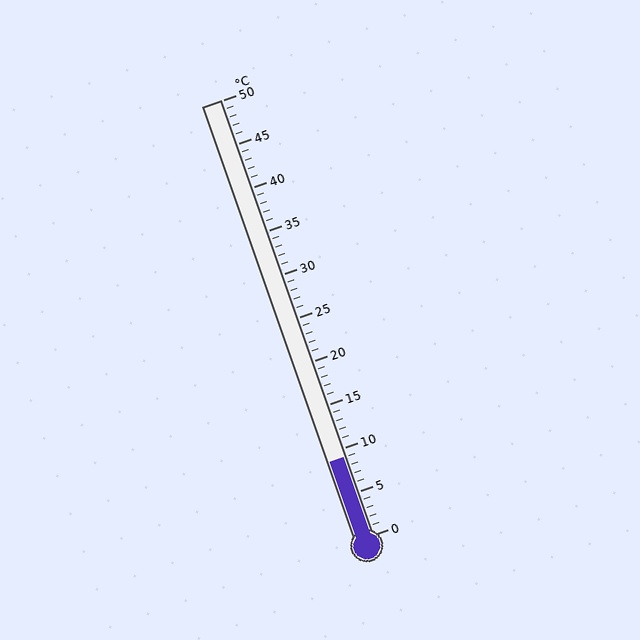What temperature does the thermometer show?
The thermometer shows approximately 9°C.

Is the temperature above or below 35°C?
The temperature is below 35°C.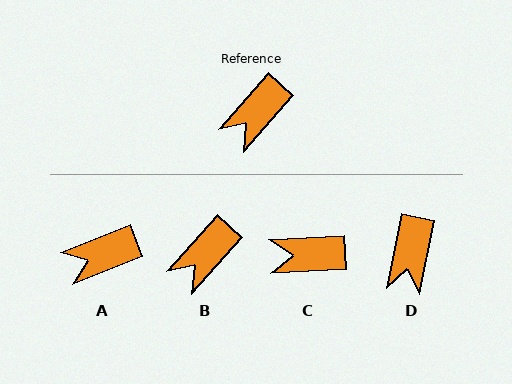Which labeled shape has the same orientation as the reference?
B.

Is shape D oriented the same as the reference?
No, it is off by about 30 degrees.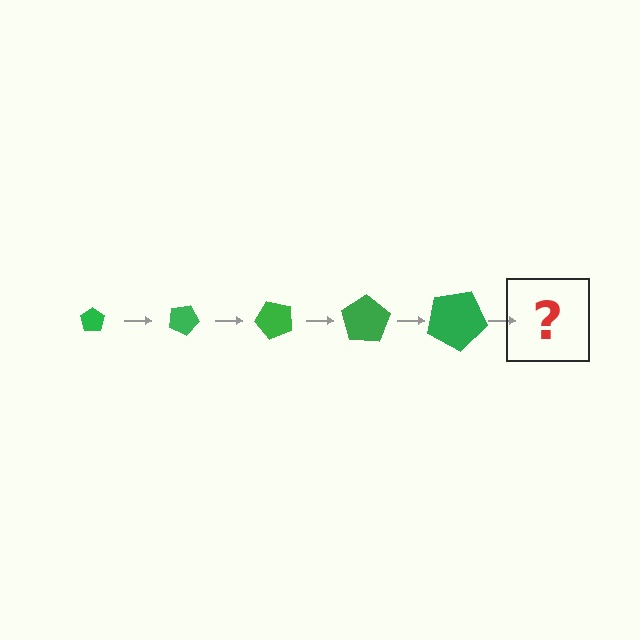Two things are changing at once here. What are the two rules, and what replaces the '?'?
The two rules are that the pentagon grows larger each step and it rotates 25 degrees each step. The '?' should be a pentagon, larger than the previous one and rotated 125 degrees from the start.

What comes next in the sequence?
The next element should be a pentagon, larger than the previous one and rotated 125 degrees from the start.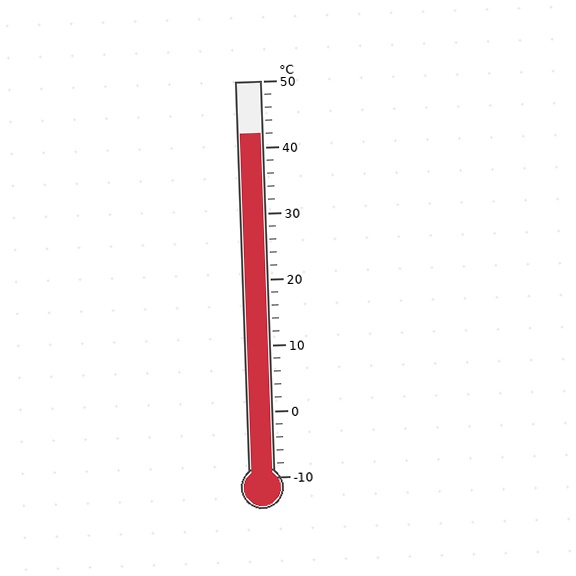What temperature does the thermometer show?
The thermometer shows approximately 42°C.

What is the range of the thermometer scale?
The thermometer scale ranges from -10°C to 50°C.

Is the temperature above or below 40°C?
The temperature is above 40°C.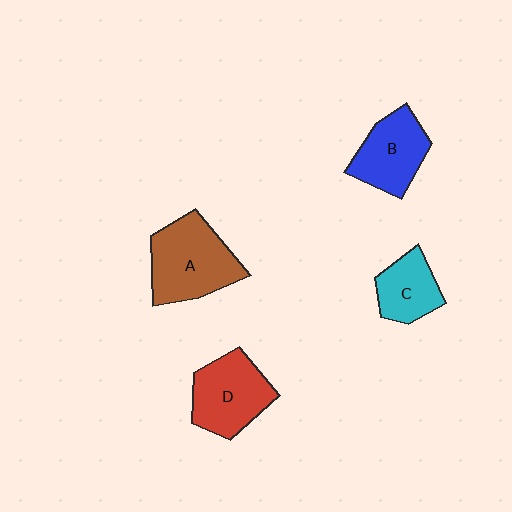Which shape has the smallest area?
Shape C (cyan).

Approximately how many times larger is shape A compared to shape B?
Approximately 1.3 times.